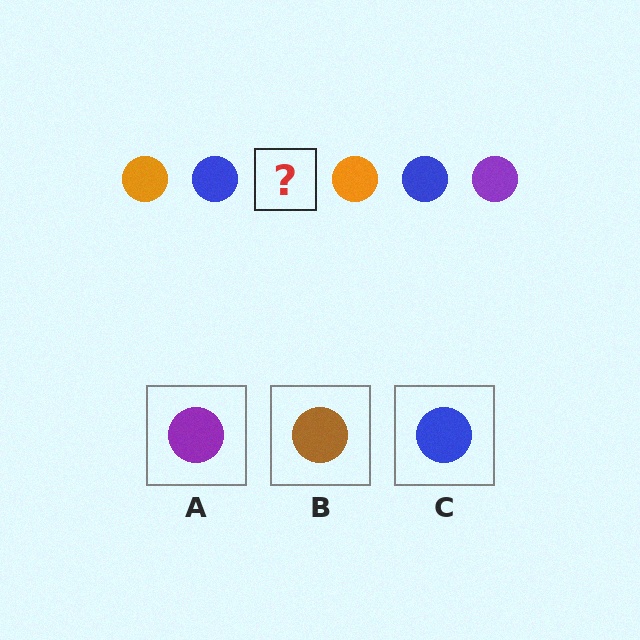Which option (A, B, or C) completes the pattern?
A.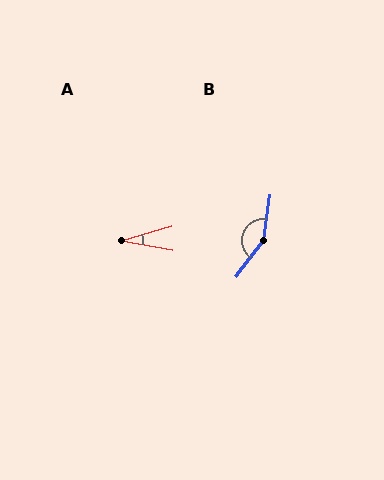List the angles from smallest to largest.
A (27°), B (151°).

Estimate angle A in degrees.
Approximately 27 degrees.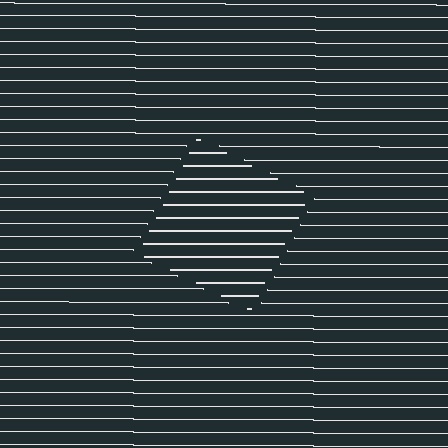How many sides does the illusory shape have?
4 sides — the line-ends trace a square.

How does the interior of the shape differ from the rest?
The interior of the shape contains the same grating, shifted by half a period — the contour is defined by the phase discontinuity where line-ends from the inner and outer gratings abut.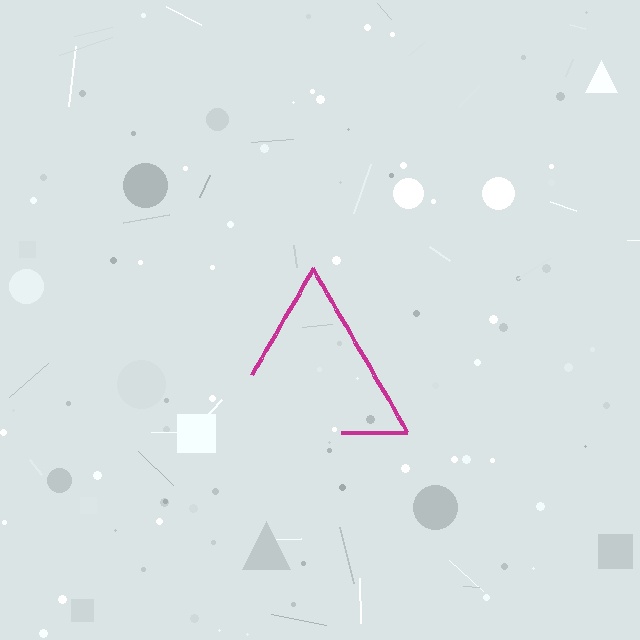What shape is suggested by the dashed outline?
The dashed outline suggests a triangle.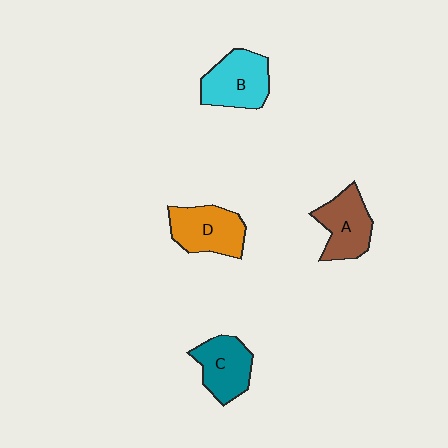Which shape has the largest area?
Shape B (cyan).